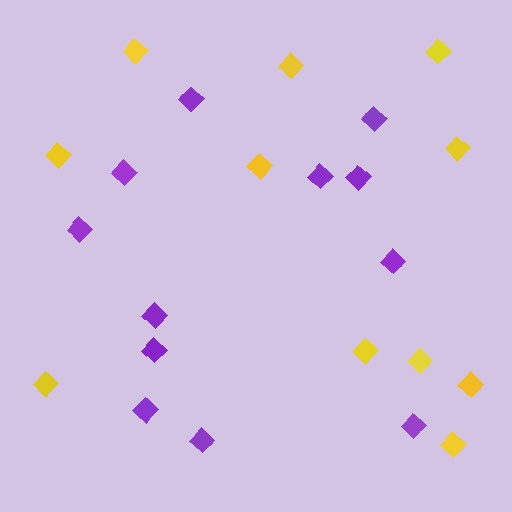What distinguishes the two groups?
There are 2 groups: one group of purple diamonds (12) and one group of yellow diamonds (11).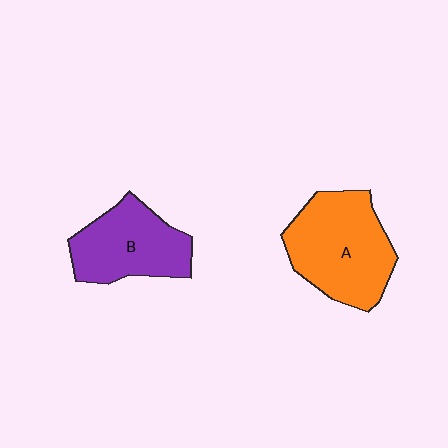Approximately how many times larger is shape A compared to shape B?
Approximately 1.3 times.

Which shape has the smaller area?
Shape B (purple).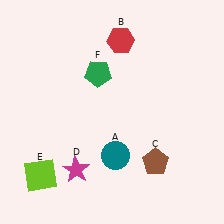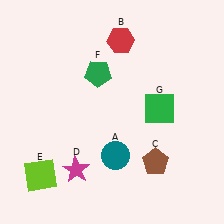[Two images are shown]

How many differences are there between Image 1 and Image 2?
There is 1 difference between the two images.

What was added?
A green square (G) was added in Image 2.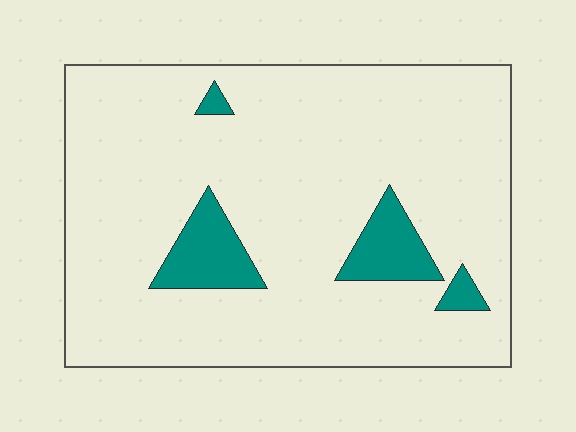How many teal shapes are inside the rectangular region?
4.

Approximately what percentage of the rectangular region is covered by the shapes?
Approximately 10%.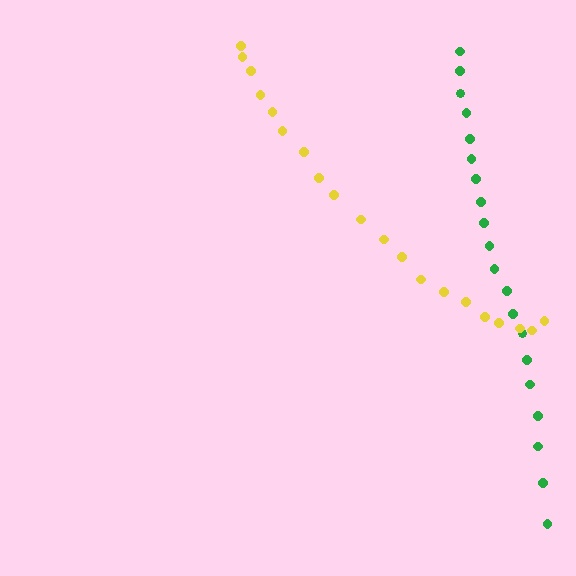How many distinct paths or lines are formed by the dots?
There are 2 distinct paths.